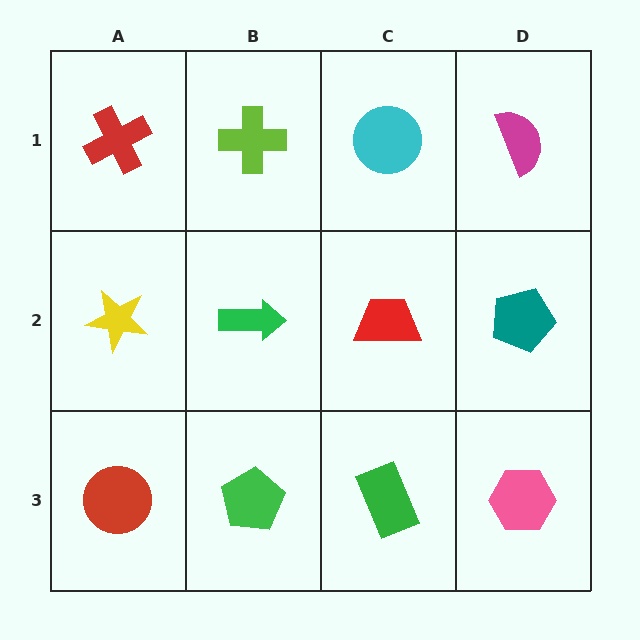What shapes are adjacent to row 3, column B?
A green arrow (row 2, column B), a red circle (row 3, column A), a green rectangle (row 3, column C).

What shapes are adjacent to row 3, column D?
A teal pentagon (row 2, column D), a green rectangle (row 3, column C).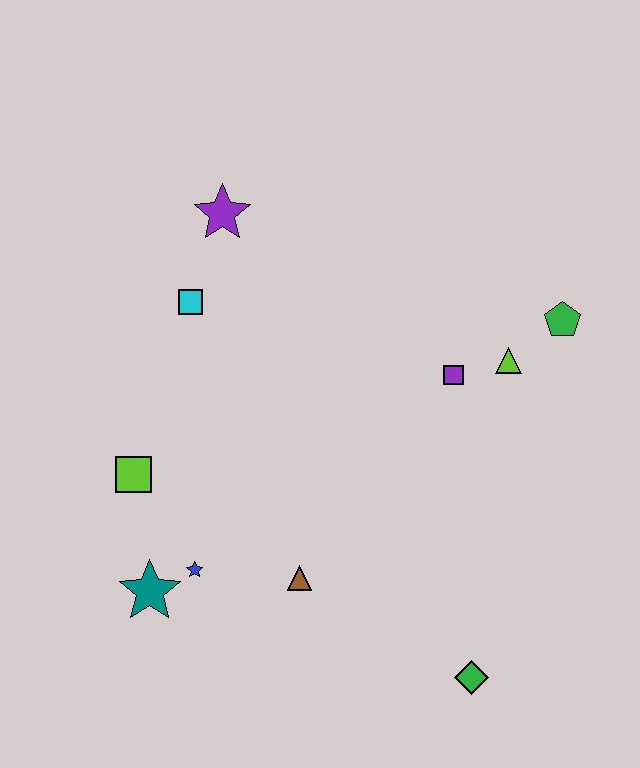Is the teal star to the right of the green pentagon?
No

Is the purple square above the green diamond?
Yes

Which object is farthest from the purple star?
The green diamond is farthest from the purple star.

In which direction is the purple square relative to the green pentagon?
The purple square is to the left of the green pentagon.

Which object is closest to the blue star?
The teal star is closest to the blue star.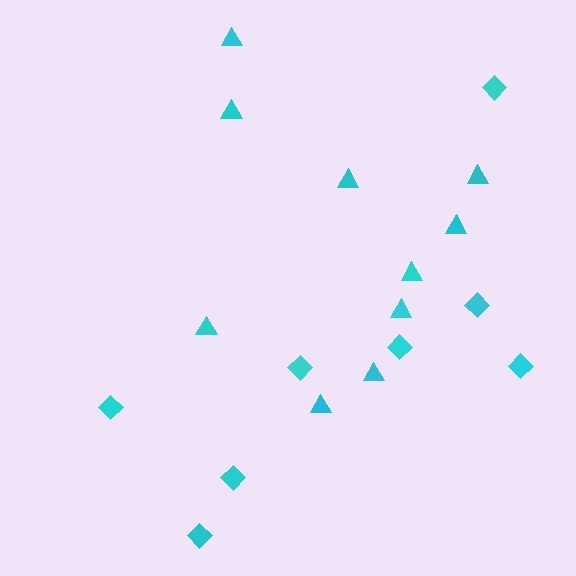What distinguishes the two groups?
There are 2 groups: one group of diamonds (8) and one group of triangles (10).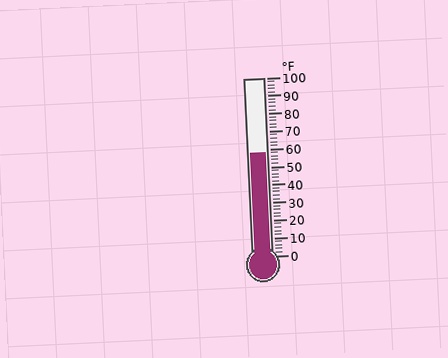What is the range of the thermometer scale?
The thermometer scale ranges from 0°F to 100°F.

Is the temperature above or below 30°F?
The temperature is above 30°F.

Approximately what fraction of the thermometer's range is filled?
The thermometer is filled to approximately 60% of its range.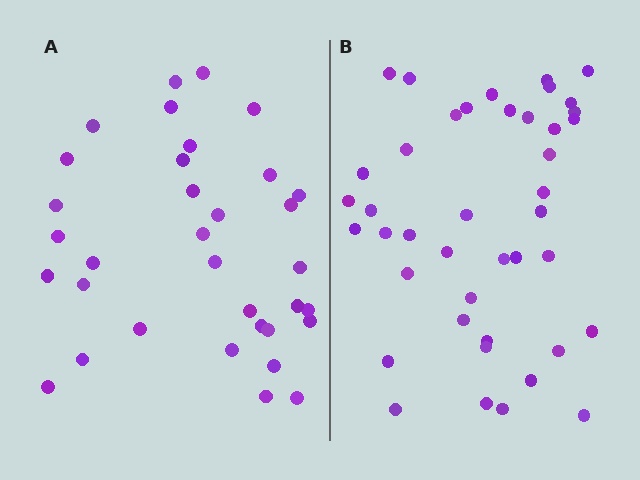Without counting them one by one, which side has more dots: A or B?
Region B (the right region) has more dots.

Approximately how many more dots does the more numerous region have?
Region B has roughly 8 or so more dots than region A.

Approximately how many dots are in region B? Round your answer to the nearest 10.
About 40 dots. (The exact count is 42, which rounds to 40.)